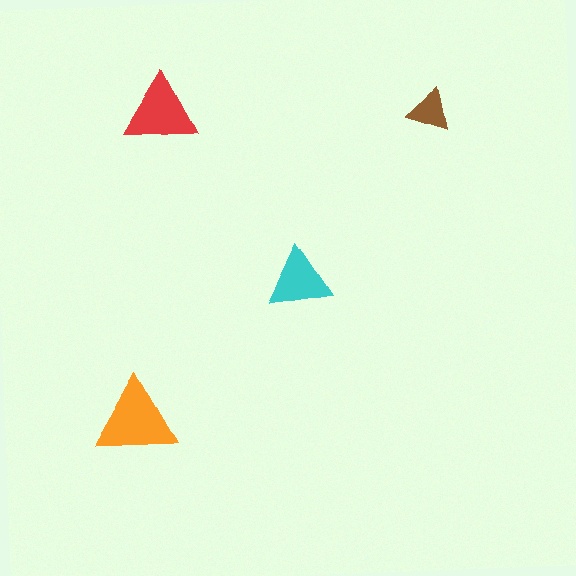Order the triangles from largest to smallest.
the orange one, the red one, the cyan one, the brown one.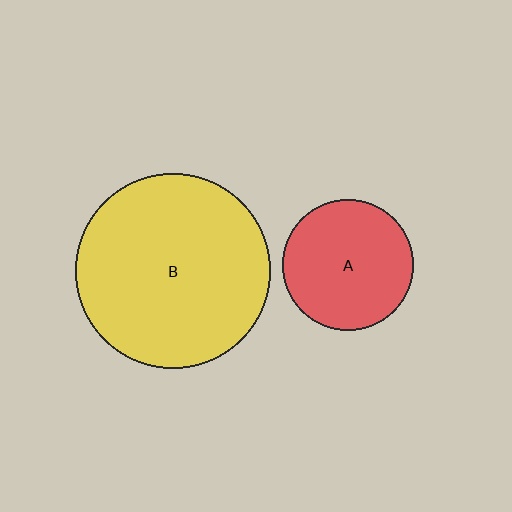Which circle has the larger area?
Circle B (yellow).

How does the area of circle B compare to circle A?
Approximately 2.2 times.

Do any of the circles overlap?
No, none of the circles overlap.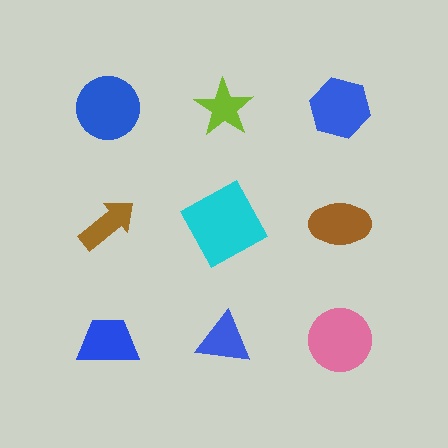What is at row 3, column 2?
A blue triangle.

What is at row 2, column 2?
A cyan square.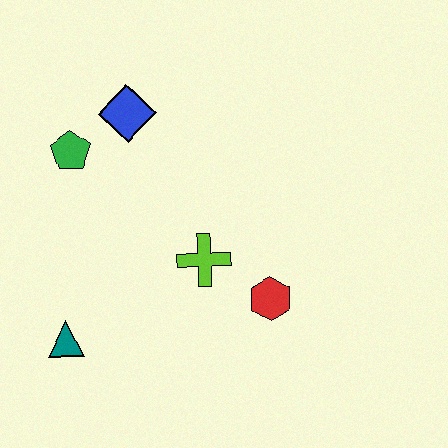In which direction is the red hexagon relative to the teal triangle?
The red hexagon is to the right of the teal triangle.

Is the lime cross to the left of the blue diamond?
No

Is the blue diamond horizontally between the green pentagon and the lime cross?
Yes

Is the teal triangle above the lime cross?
No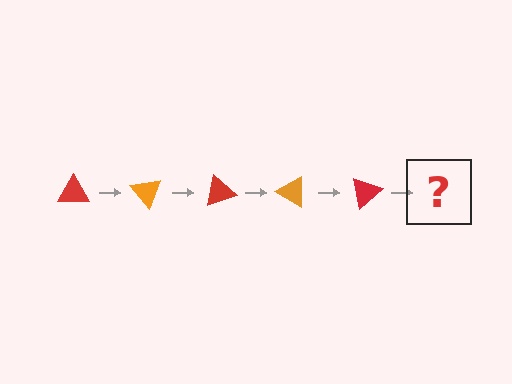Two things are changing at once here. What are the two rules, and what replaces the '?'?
The two rules are that it rotates 50 degrees each step and the color cycles through red and orange. The '?' should be an orange triangle, rotated 250 degrees from the start.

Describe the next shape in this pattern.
It should be an orange triangle, rotated 250 degrees from the start.